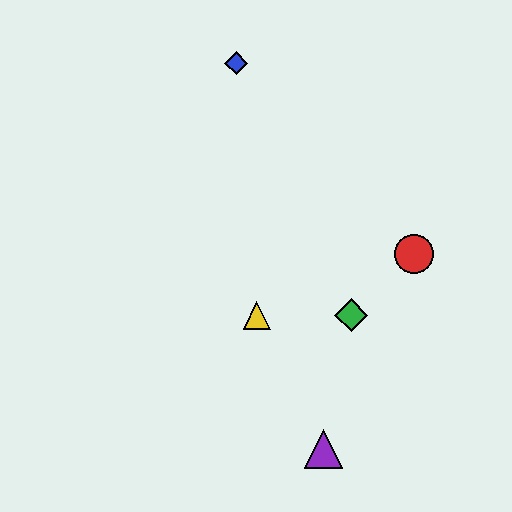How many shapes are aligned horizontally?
2 shapes (the green diamond, the yellow triangle) are aligned horizontally.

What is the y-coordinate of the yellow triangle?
The yellow triangle is at y≈315.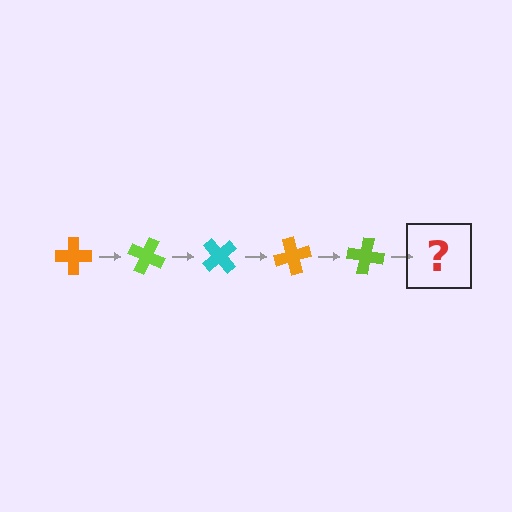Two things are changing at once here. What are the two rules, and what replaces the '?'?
The two rules are that it rotates 25 degrees each step and the color cycles through orange, lime, and cyan. The '?' should be a cyan cross, rotated 125 degrees from the start.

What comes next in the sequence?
The next element should be a cyan cross, rotated 125 degrees from the start.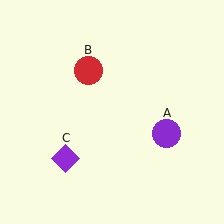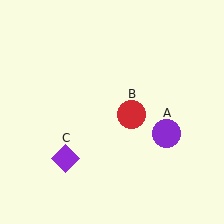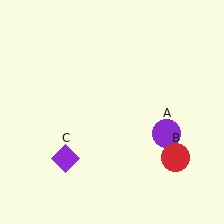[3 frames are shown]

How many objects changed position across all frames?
1 object changed position: red circle (object B).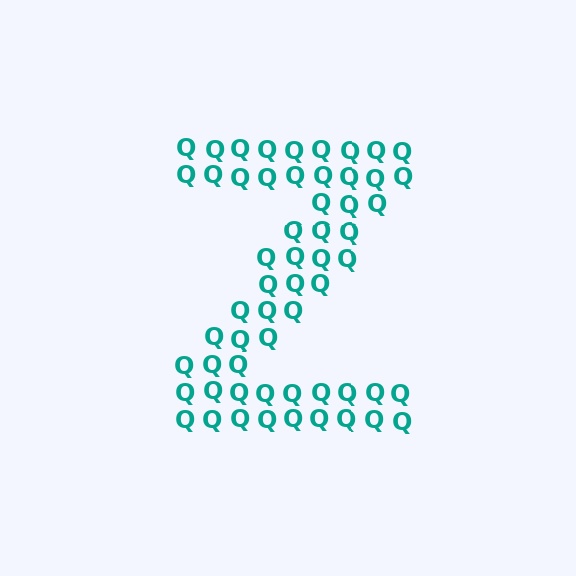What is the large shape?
The large shape is the letter Z.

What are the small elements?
The small elements are letter Q's.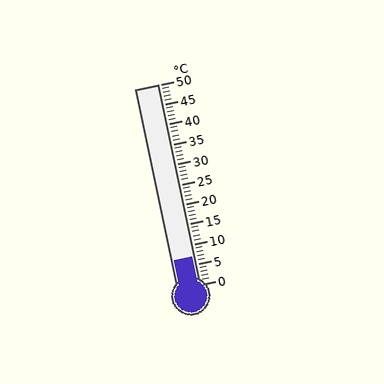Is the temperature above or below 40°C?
The temperature is below 40°C.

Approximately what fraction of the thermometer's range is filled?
The thermometer is filled to approximately 15% of its range.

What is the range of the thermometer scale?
The thermometer scale ranges from 0°C to 50°C.